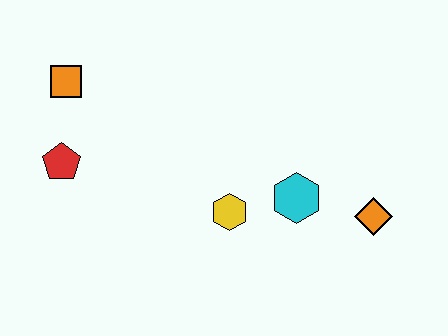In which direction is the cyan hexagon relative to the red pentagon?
The cyan hexagon is to the right of the red pentagon.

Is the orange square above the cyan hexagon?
Yes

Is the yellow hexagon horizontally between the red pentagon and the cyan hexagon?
Yes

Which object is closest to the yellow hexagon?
The cyan hexagon is closest to the yellow hexagon.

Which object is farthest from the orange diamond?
The orange square is farthest from the orange diamond.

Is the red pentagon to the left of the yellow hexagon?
Yes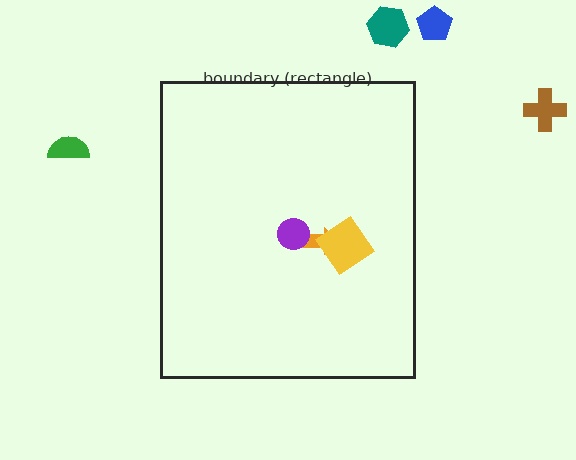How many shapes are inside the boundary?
3 inside, 4 outside.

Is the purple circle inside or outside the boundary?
Inside.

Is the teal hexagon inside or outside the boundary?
Outside.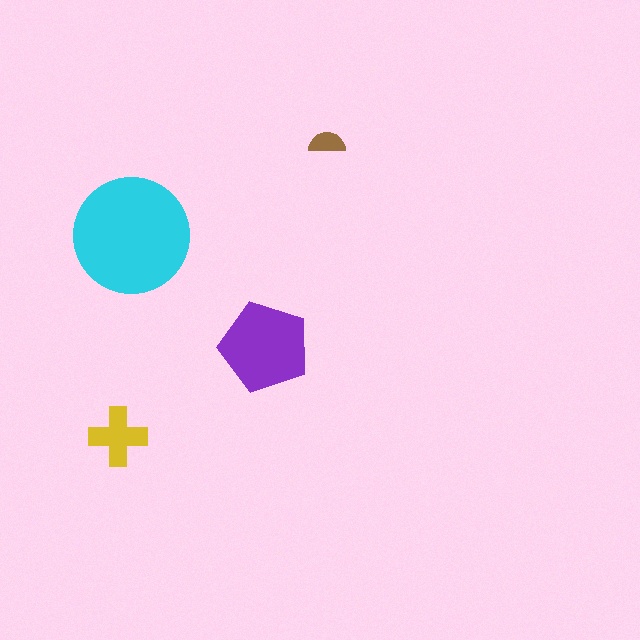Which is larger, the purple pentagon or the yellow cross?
The purple pentagon.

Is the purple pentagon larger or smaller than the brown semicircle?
Larger.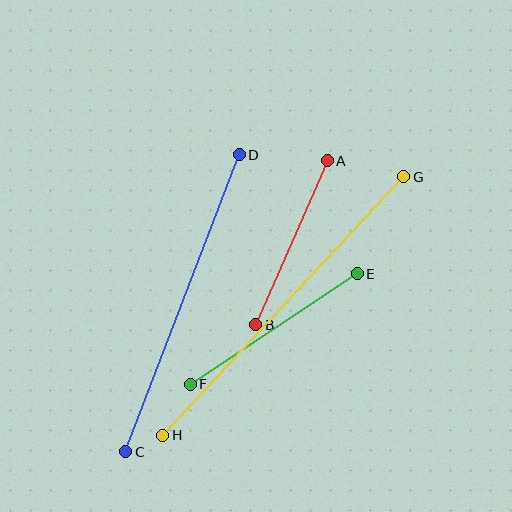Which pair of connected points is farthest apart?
Points G and H are farthest apart.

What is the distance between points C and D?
The distance is approximately 318 pixels.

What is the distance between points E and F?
The distance is approximately 200 pixels.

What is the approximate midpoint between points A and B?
The midpoint is at approximately (292, 243) pixels.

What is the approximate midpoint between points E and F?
The midpoint is at approximately (274, 329) pixels.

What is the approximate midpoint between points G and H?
The midpoint is at approximately (283, 306) pixels.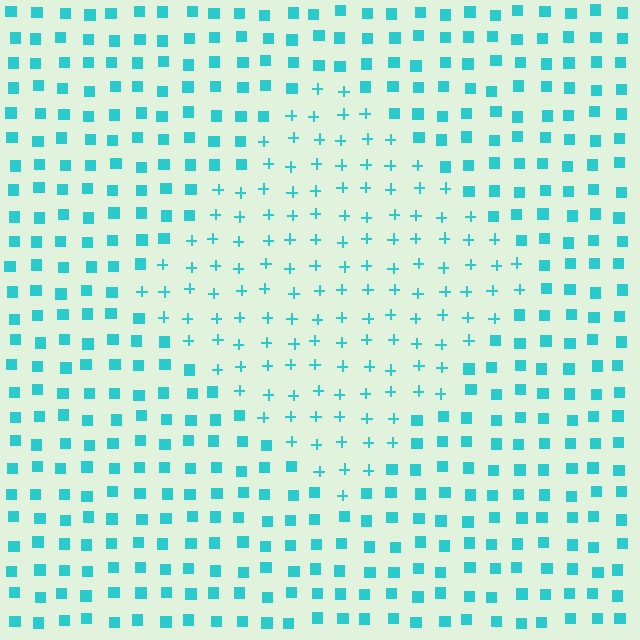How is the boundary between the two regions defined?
The boundary is defined by a change in element shape: plus signs inside vs. squares outside. All elements share the same color and spacing.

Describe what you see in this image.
The image is filled with small cyan elements arranged in a uniform grid. A diamond-shaped region contains plus signs, while the surrounding area contains squares. The boundary is defined purely by the change in element shape.